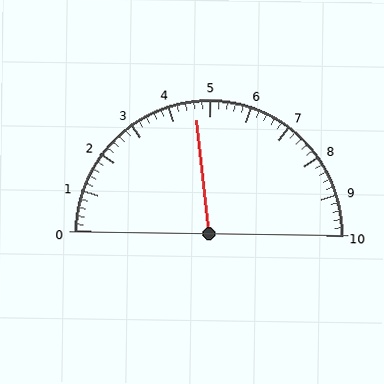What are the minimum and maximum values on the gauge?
The gauge ranges from 0 to 10.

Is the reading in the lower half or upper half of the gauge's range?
The reading is in the lower half of the range (0 to 10).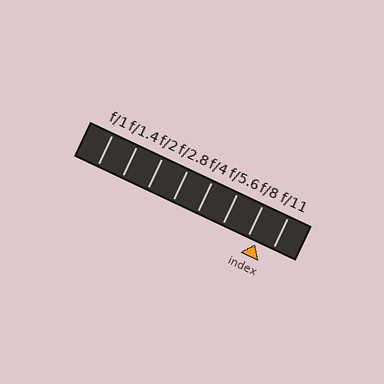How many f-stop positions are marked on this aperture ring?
There are 8 f-stop positions marked.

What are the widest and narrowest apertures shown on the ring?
The widest aperture shown is f/1 and the narrowest is f/11.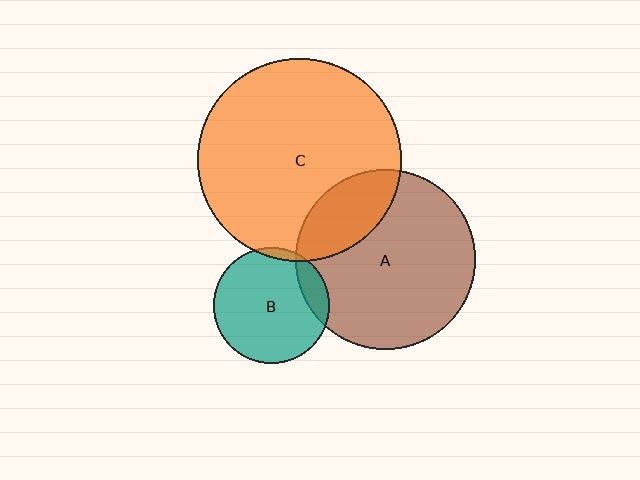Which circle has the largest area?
Circle C (orange).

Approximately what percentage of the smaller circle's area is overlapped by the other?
Approximately 5%.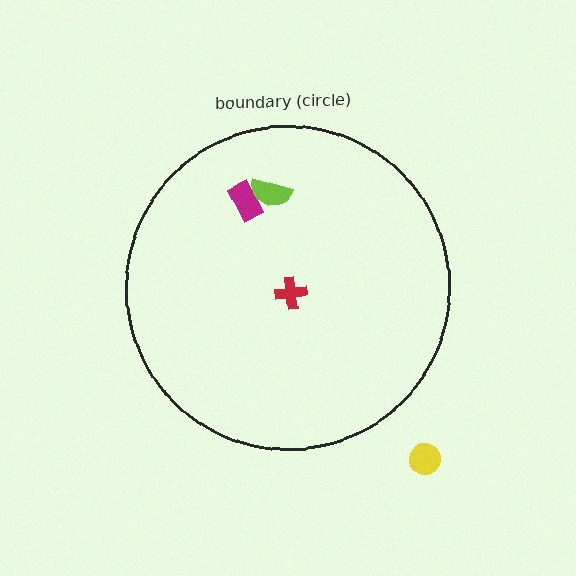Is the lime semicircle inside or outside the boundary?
Inside.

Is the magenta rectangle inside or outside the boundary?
Inside.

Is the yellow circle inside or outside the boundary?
Outside.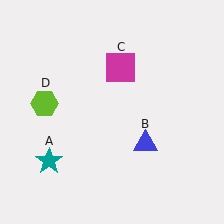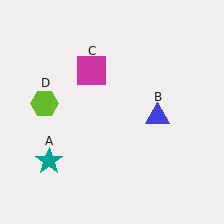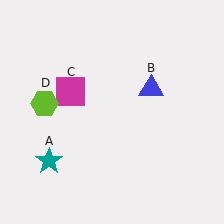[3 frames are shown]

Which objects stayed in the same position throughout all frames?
Teal star (object A) and lime hexagon (object D) remained stationary.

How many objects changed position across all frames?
2 objects changed position: blue triangle (object B), magenta square (object C).